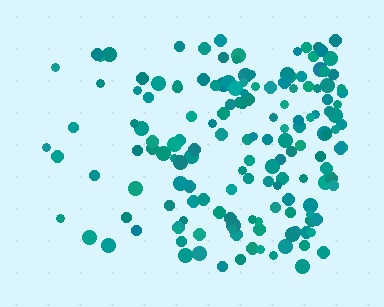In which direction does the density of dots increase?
From left to right, with the right side densest.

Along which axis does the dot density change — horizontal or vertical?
Horizontal.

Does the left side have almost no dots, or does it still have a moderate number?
Still a moderate number, just noticeably fewer than the right.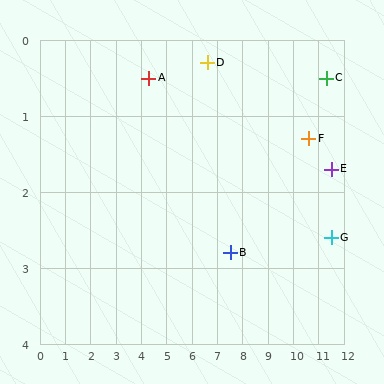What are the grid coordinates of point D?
Point D is at approximately (6.6, 0.3).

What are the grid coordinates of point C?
Point C is at approximately (11.3, 0.5).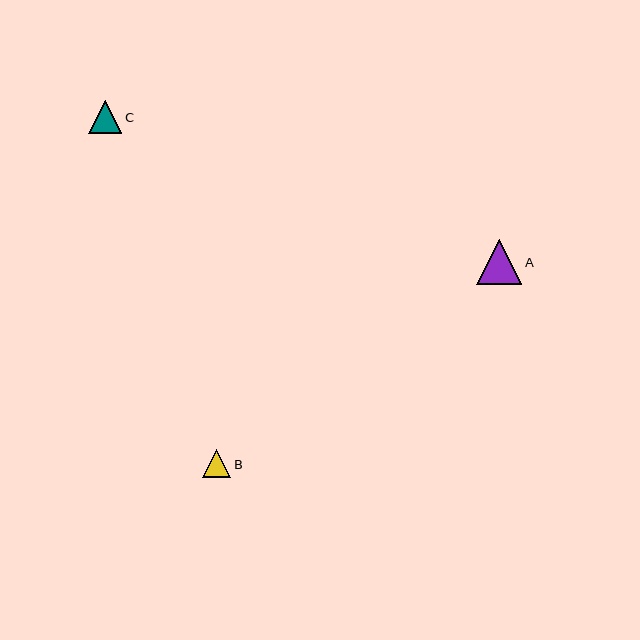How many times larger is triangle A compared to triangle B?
Triangle A is approximately 1.6 times the size of triangle B.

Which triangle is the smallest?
Triangle B is the smallest with a size of approximately 29 pixels.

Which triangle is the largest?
Triangle A is the largest with a size of approximately 45 pixels.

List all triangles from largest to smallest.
From largest to smallest: A, C, B.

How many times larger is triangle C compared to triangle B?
Triangle C is approximately 1.2 times the size of triangle B.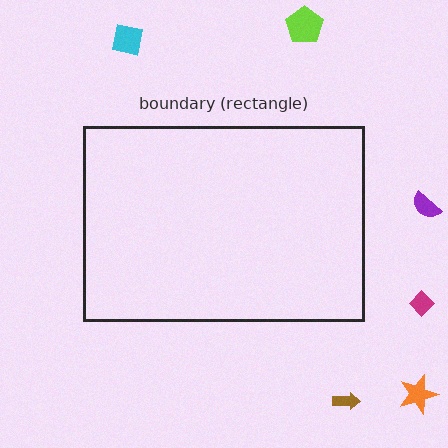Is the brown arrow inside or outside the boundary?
Outside.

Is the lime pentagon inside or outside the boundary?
Outside.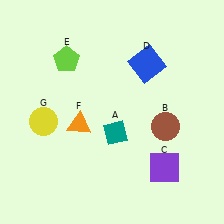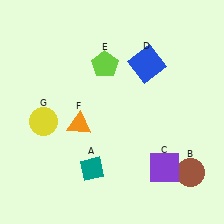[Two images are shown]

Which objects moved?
The objects that moved are: the teal diamond (A), the brown circle (B), the lime pentagon (E).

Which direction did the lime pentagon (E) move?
The lime pentagon (E) moved right.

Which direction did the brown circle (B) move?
The brown circle (B) moved down.